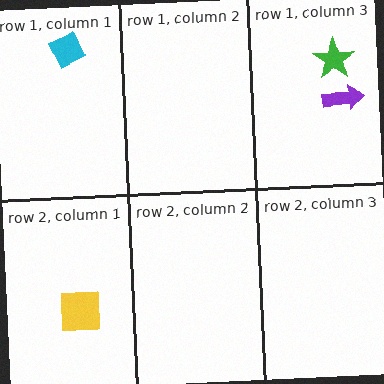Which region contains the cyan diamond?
The row 1, column 1 region.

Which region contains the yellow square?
The row 2, column 1 region.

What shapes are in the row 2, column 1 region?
The yellow square.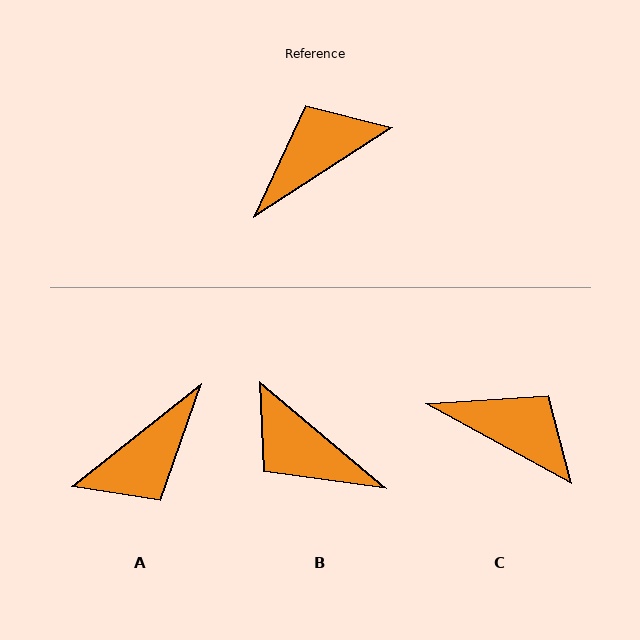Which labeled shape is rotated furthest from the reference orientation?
A, about 175 degrees away.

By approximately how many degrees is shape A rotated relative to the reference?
Approximately 175 degrees clockwise.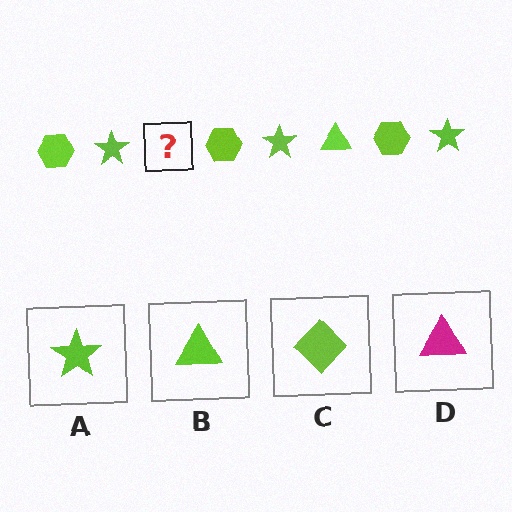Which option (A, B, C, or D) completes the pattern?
B.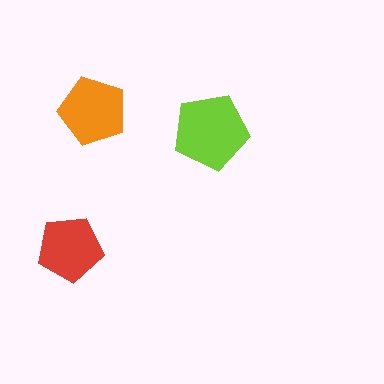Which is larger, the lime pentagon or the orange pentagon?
The lime one.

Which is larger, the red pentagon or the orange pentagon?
The orange one.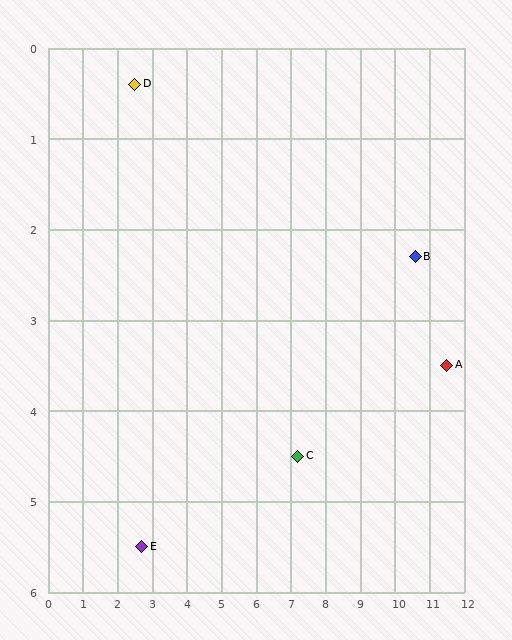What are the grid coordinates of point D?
Point D is at approximately (2.5, 0.4).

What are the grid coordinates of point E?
Point E is at approximately (2.7, 5.5).